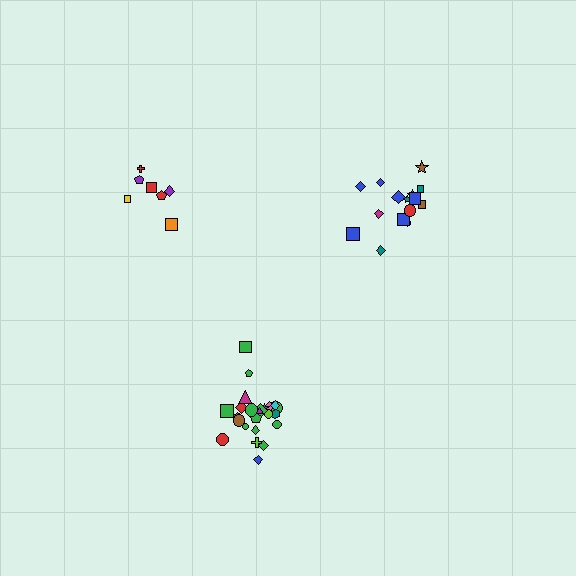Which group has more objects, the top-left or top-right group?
The top-right group.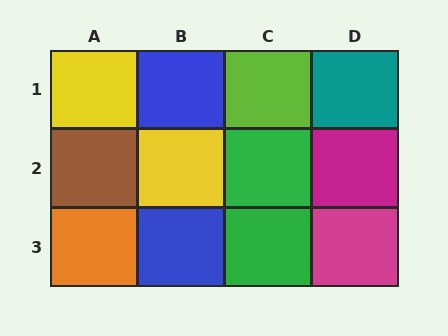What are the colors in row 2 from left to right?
Brown, yellow, green, magenta.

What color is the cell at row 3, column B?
Blue.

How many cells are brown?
1 cell is brown.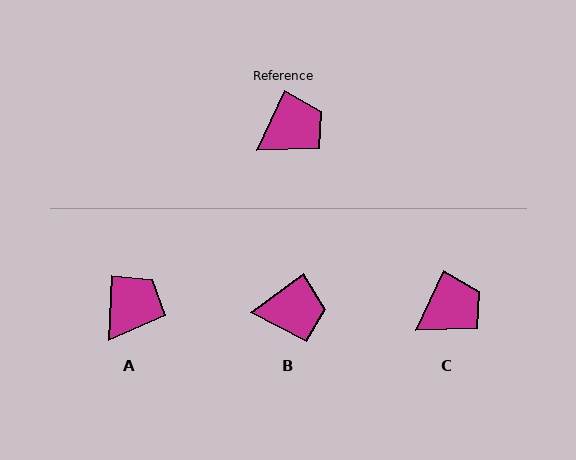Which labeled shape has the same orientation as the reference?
C.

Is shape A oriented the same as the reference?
No, it is off by about 23 degrees.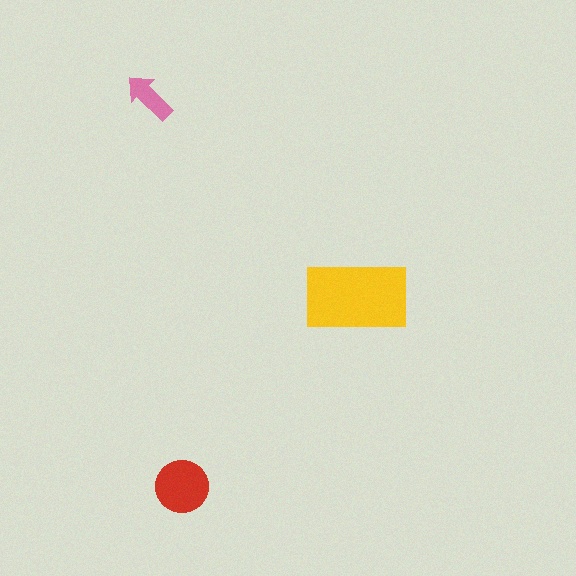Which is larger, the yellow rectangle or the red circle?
The yellow rectangle.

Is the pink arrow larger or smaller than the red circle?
Smaller.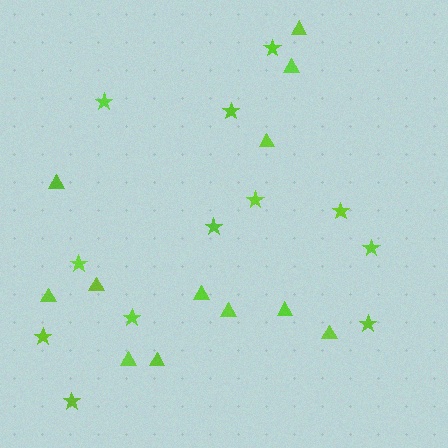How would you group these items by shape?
There are 2 groups: one group of stars (12) and one group of triangles (12).